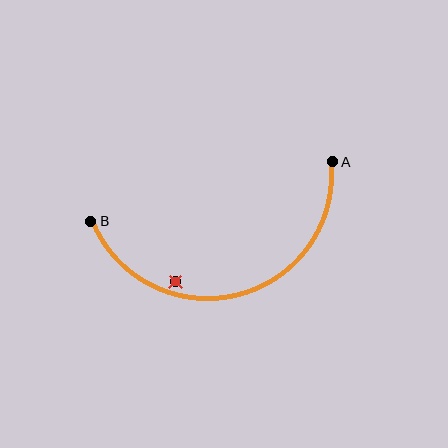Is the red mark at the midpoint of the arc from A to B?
No — the red mark does not lie on the arc at all. It sits slightly inside the curve.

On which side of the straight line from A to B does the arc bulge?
The arc bulges below the straight line connecting A and B.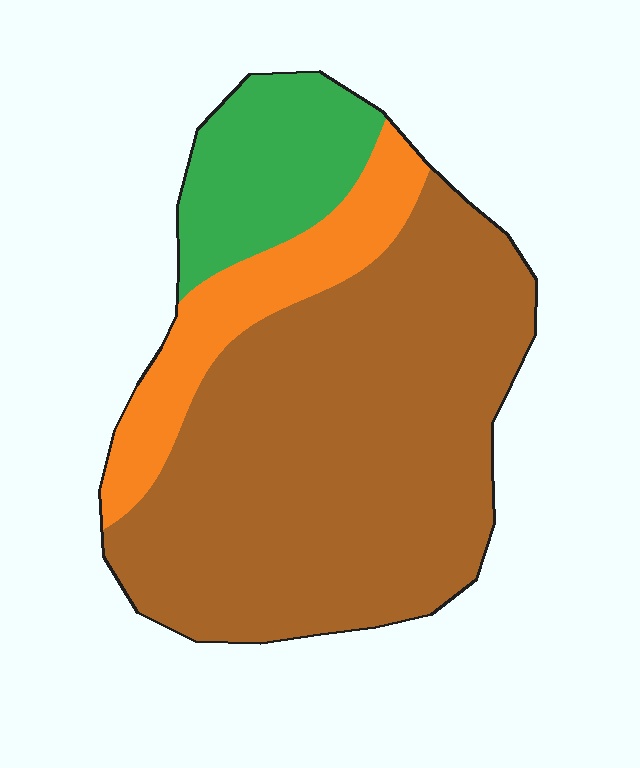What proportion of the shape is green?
Green covers 16% of the shape.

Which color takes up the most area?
Brown, at roughly 70%.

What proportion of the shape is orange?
Orange takes up about one sixth (1/6) of the shape.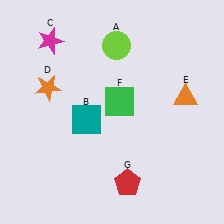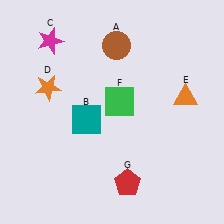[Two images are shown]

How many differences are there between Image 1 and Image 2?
There is 1 difference between the two images.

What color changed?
The circle (A) changed from lime in Image 1 to brown in Image 2.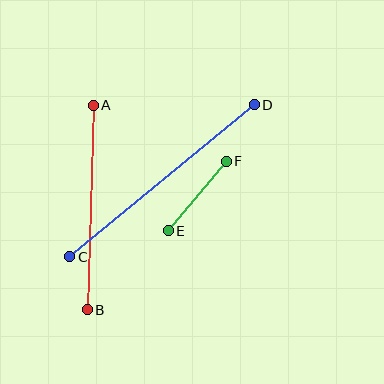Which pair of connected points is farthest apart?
Points C and D are farthest apart.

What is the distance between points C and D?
The distance is approximately 239 pixels.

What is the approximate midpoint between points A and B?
The midpoint is at approximately (90, 207) pixels.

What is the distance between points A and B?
The distance is approximately 205 pixels.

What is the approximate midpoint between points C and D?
The midpoint is at approximately (162, 181) pixels.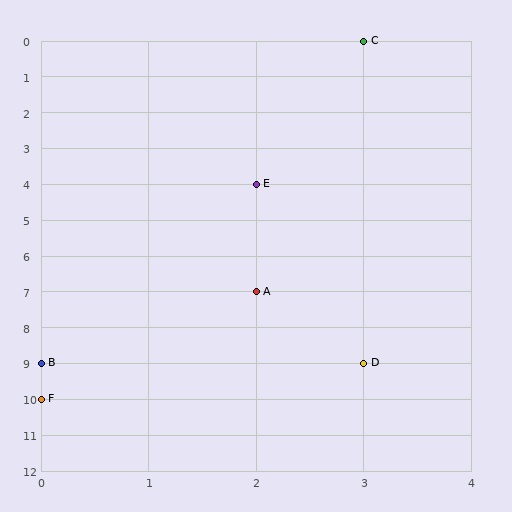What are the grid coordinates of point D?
Point D is at grid coordinates (3, 9).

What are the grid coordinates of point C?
Point C is at grid coordinates (3, 0).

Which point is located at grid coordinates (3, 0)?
Point C is at (3, 0).